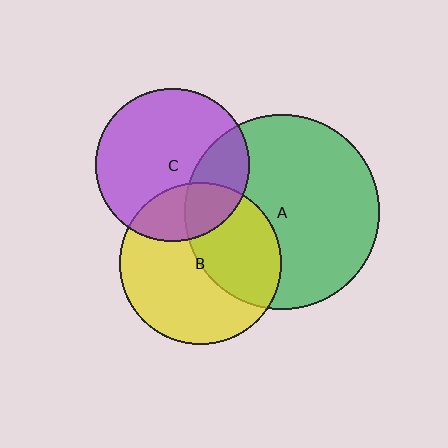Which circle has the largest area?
Circle A (green).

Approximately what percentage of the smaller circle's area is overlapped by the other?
Approximately 25%.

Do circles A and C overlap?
Yes.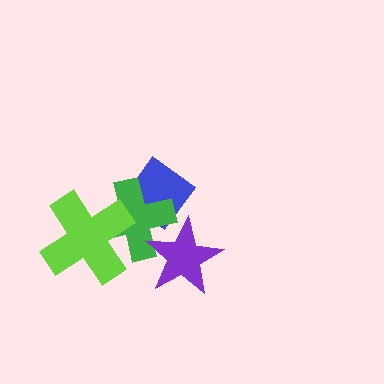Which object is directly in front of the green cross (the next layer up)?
The purple star is directly in front of the green cross.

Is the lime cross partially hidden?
No, no other shape covers it.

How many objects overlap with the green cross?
3 objects overlap with the green cross.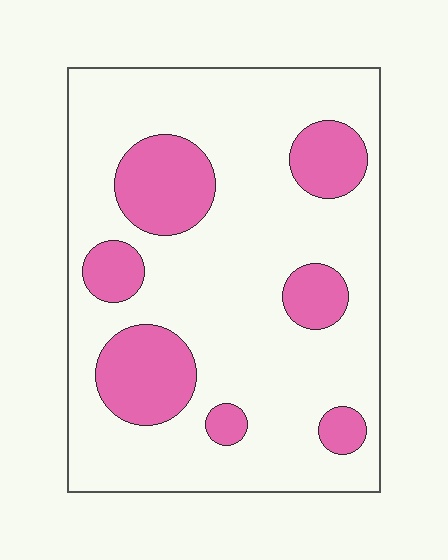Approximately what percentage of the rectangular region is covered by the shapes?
Approximately 25%.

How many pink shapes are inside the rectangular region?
7.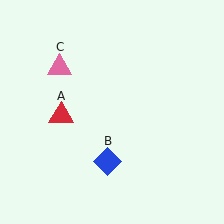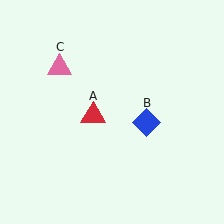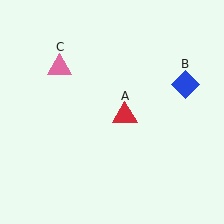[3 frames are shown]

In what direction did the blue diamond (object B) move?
The blue diamond (object B) moved up and to the right.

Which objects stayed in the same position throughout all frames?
Pink triangle (object C) remained stationary.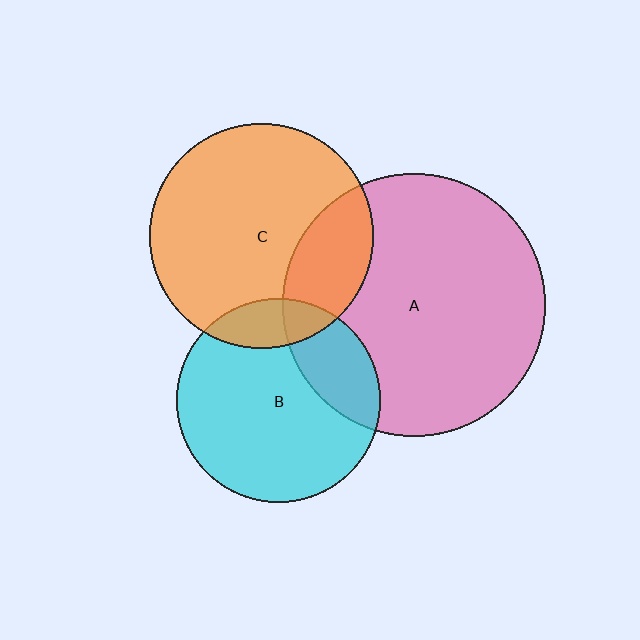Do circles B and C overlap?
Yes.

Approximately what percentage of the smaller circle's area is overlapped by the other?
Approximately 15%.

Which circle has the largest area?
Circle A (pink).